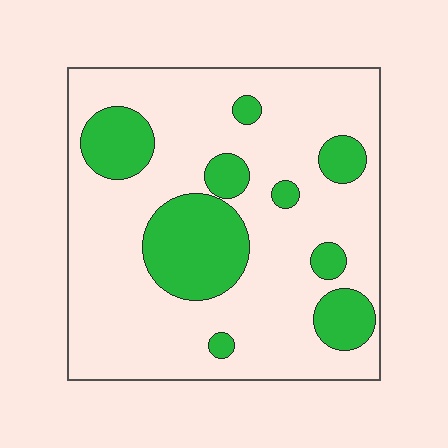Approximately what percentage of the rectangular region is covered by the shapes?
Approximately 25%.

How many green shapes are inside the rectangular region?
9.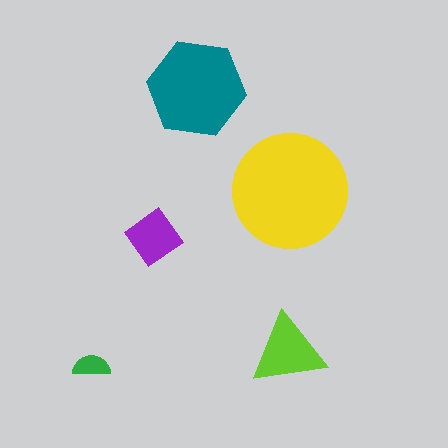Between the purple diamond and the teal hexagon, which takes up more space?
The teal hexagon.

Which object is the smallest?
The green semicircle.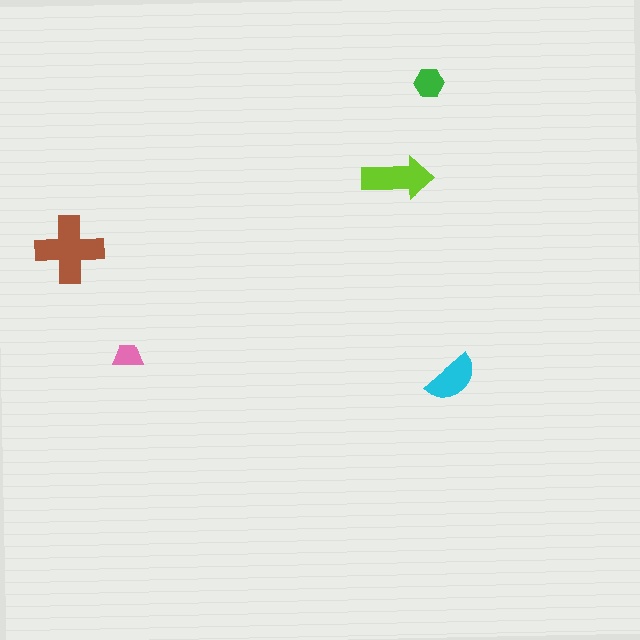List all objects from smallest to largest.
The pink trapezoid, the green hexagon, the cyan semicircle, the lime arrow, the brown cross.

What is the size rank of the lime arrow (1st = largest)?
2nd.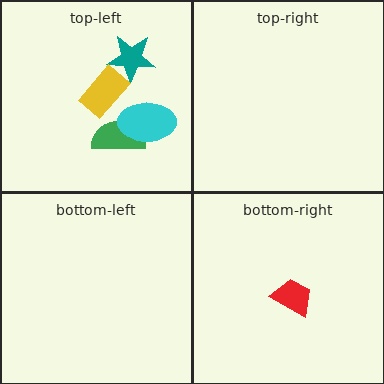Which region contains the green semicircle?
The top-left region.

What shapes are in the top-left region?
The teal star, the green semicircle, the yellow rectangle, the cyan ellipse.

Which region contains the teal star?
The top-left region.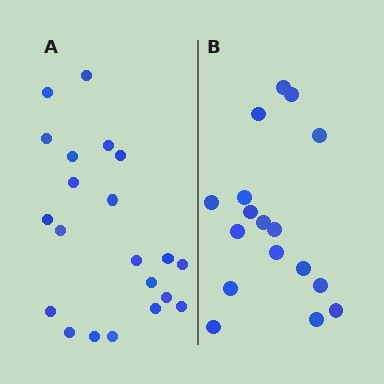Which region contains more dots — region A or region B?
Region A (the left region) has more dots.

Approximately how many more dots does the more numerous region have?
Region A has about 4 more dots than region B.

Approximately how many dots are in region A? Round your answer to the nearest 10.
About 20 dots. (The exact count is 21, which rounds to 20.)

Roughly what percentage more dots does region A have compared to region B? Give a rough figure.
About 25% more.